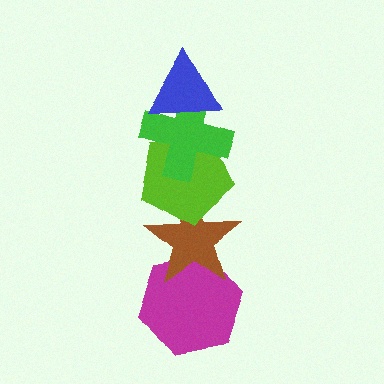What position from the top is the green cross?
The green cross is 2nd from the top.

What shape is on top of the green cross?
The blue triangle is on top of the green cross.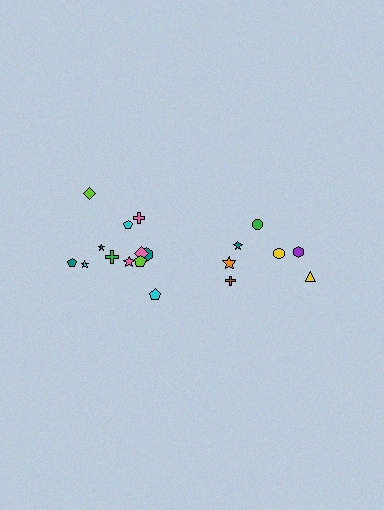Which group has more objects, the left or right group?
The left group.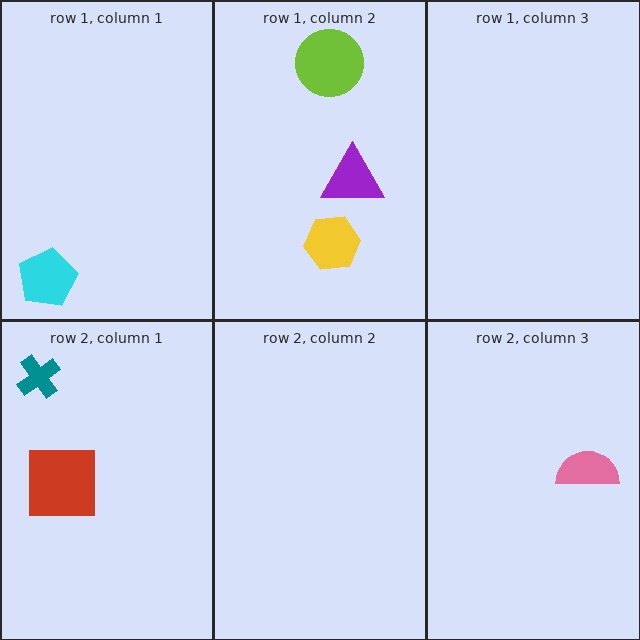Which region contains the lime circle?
The row 1, column 2 region.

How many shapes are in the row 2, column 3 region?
1.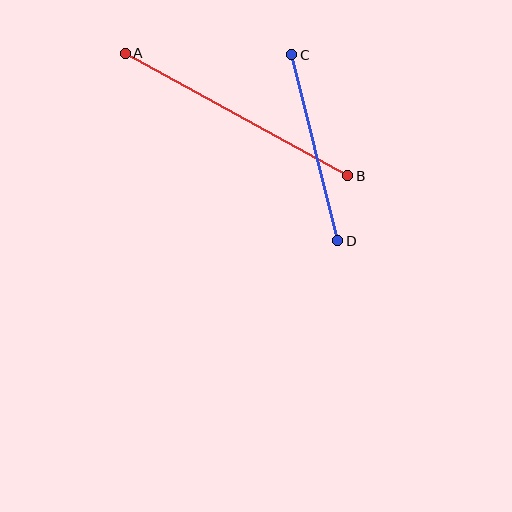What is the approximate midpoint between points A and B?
The midpoint is at approximately (236, 115) pixels.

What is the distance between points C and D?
The distance is approximately 192 pixels.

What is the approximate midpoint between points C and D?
The midpoint is at approximately (315, 148) pixels.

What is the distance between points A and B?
The distance is approximately 254 pixels.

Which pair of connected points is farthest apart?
Points A and B are farthest apart.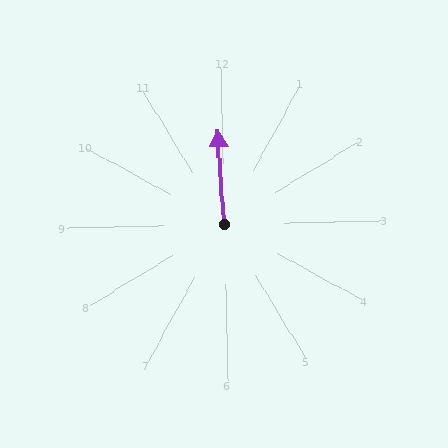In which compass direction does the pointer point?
North.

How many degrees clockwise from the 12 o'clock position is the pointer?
Approximately 358 degrees.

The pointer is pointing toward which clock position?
Roughly 12 o'clock.